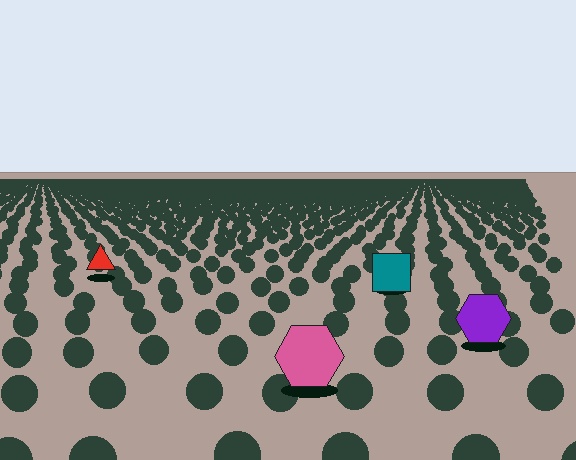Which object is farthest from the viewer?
The red triangle is farthest from the viewer. It appears smaller and the ground texture around it is denser.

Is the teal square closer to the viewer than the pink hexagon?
No. The pink hexagon is closer — you can tell from the texture gradient: the ground texture is coarser near it.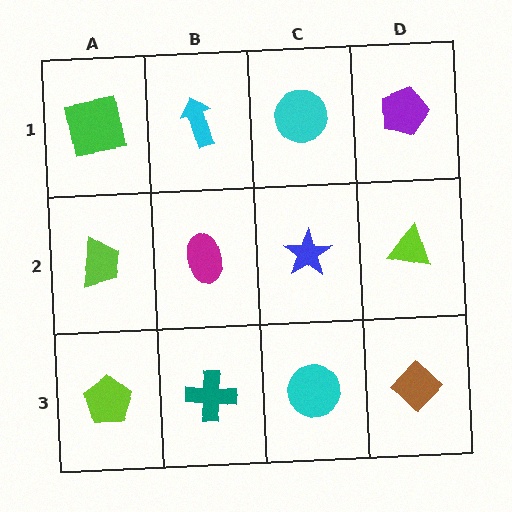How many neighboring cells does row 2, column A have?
3.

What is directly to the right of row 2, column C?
A lime triangle.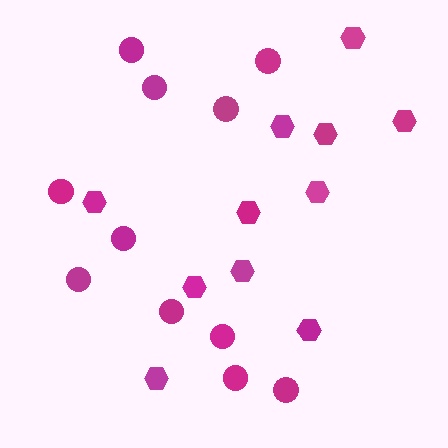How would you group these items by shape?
There are 2 groups: one group of hexagons (11) and one group of circles (11).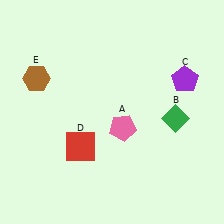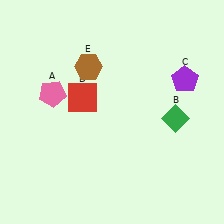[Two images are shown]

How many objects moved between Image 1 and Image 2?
3 objects moved between the two images.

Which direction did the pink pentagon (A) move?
The pink pentagon (A) moved left.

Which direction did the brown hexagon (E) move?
The brown hexagon (E) moved right.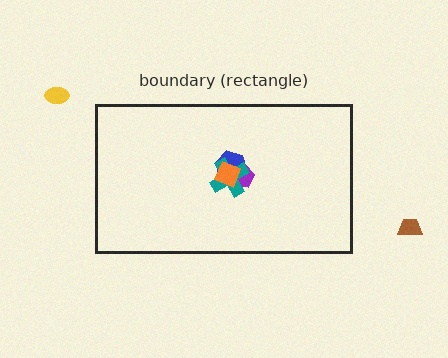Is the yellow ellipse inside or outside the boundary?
Outside.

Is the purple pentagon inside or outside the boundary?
Inside.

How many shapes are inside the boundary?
4 inside, 2 outside.